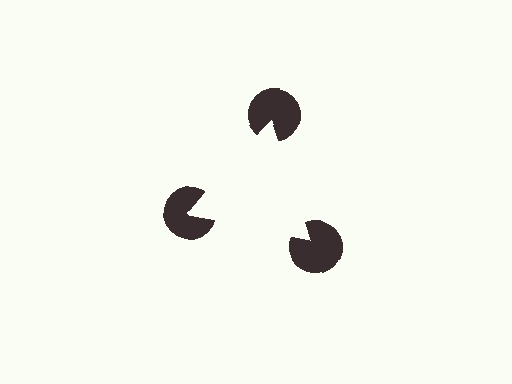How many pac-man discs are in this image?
There are 3 — one at each vertex of the illusory triangle.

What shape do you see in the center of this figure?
An illusory triangle — its edges are inferred from the aligned wedge cuts in the pac-man discs, not physically drawn.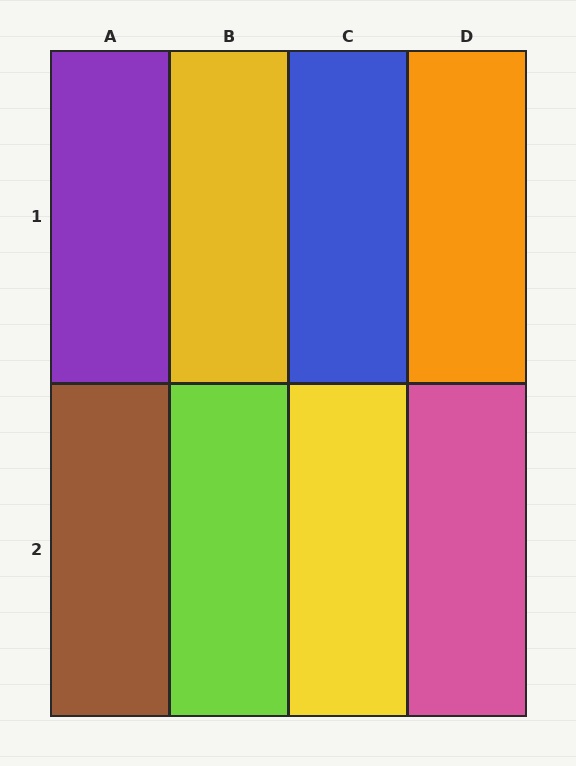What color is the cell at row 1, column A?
Purple.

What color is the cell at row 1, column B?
Yellow.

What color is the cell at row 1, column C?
Blue.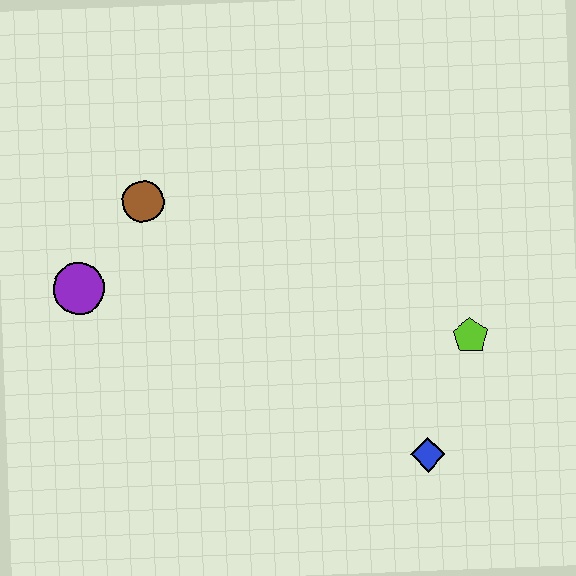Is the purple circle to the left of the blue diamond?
Yes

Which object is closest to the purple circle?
The brown circle is closest to the purple circle.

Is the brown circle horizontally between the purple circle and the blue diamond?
Yes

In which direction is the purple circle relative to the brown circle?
The purple circle is below the brown circle.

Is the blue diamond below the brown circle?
Yes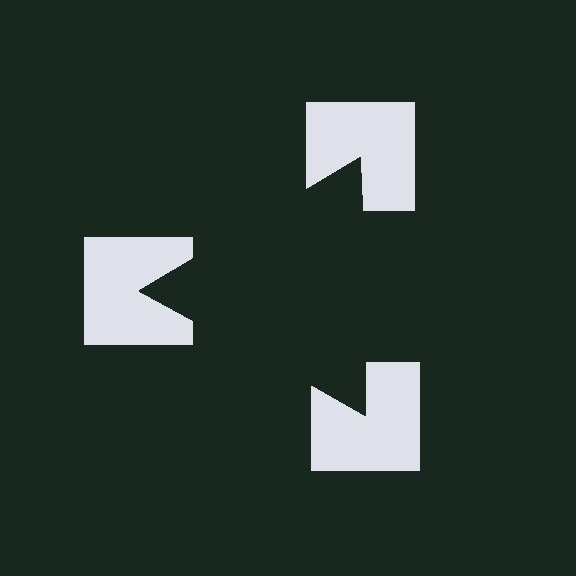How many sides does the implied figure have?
3 sides.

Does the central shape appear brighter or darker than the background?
It typically appears slightly darker than the background, even though no actual brightness change is drawn.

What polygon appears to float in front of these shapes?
An illusory triangle — its edges are inferred from the aligned wedge cuts in the notched squares, not physically drawn.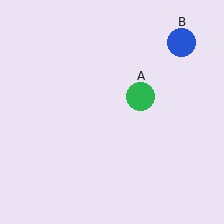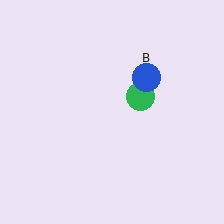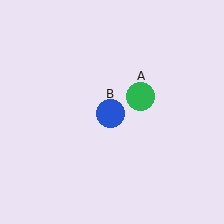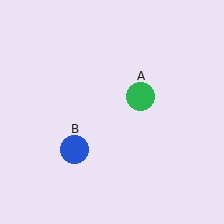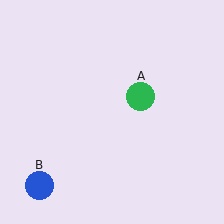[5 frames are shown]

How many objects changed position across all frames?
1 object changed position: blue circle (object B).